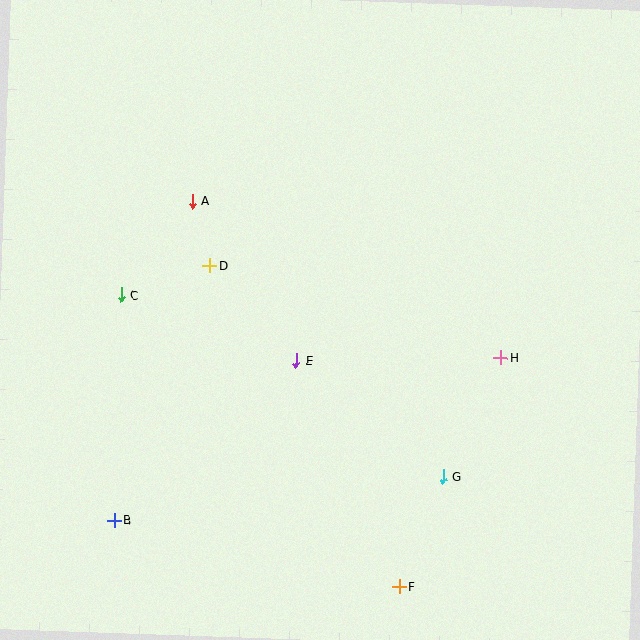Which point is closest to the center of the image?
Point E at (296, 361) is closest to the center.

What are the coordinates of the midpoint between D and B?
The midpoint between D and B is at (162, 393).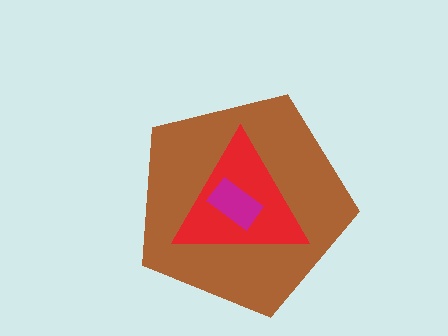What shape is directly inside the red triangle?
The magenta rectangle.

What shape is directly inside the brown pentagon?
The red triangle.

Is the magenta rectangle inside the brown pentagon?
Yes.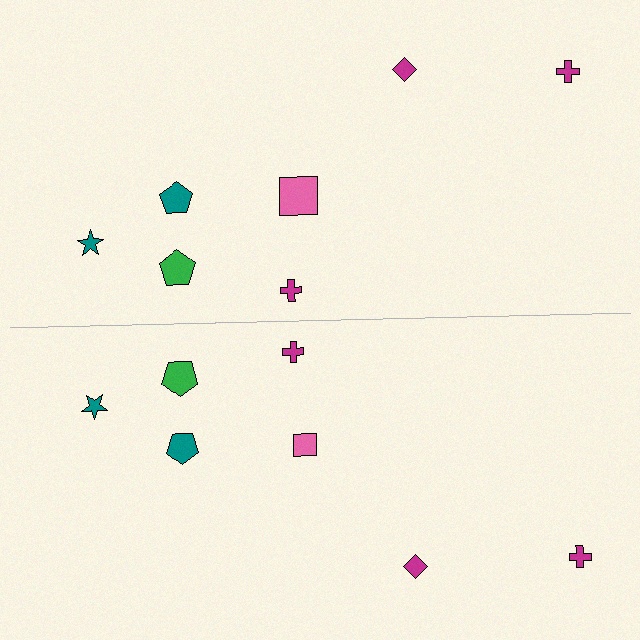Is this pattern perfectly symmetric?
No, the pattern is not perfectly symmetric. The pink square on the bottom side has a different size than its mirror counterpart.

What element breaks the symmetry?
The pink square on the bottom side has a different size than its mirror counterpart.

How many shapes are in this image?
There are 14 shapes in this image.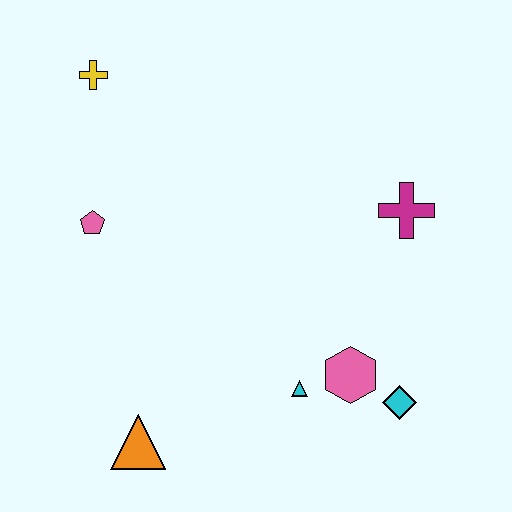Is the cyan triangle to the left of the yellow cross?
No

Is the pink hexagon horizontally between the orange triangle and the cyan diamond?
Yes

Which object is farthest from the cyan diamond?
The yellow cross is farthest from the cyan diamond.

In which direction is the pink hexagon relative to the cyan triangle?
The pink hexagon is to the right of the cyan triangle.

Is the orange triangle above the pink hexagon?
No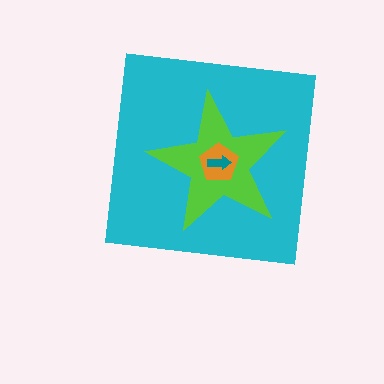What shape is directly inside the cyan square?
The lime star.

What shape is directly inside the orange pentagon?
The teal arrow.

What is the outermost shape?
The cyan square.